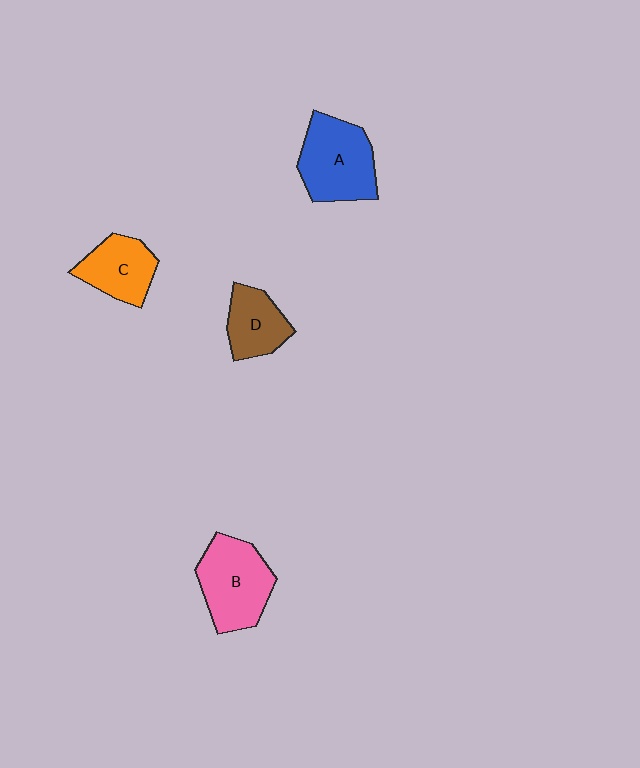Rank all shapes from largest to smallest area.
From largest to smallest: A (blue), B (pink), C (orange), D (brown).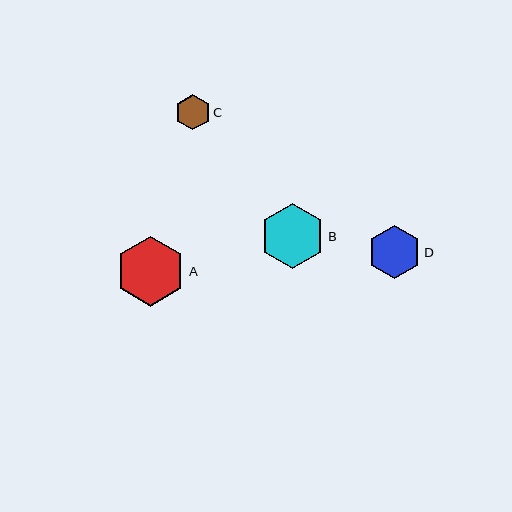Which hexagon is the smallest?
Hexagon C is the smallest with a size of approximately 35 pixels.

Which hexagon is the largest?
Hexagon A is the largest with a size of approximately 70 pixels.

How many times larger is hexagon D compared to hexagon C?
Hexagon D is approximately 1.5 times the size of hexagon C.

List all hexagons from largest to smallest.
From largest to smallest: A, B, D, C.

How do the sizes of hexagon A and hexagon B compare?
Hexagon A and hexagon B are approximately the same size.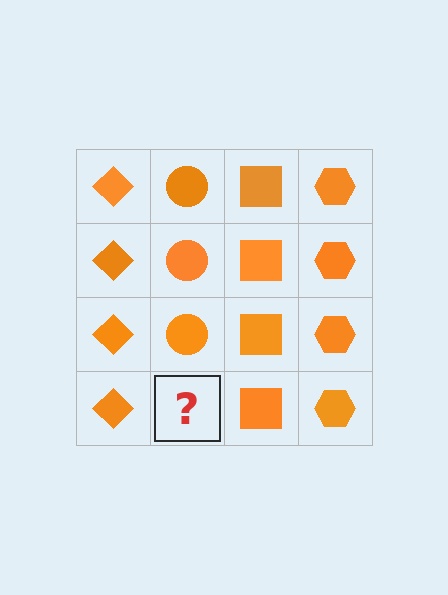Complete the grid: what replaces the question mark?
The question mark should be replaced with an orange circle.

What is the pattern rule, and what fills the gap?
The rule is that each column has a consistent shape. The gap should be filled with an orange circle.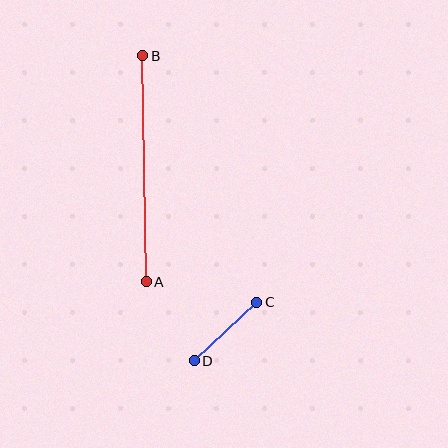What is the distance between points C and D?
The distance is approximately 86 pixels.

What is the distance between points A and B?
The distance is approximately 226 pixels.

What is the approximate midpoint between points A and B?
The midpoint is at approximately (145, 169) pixels.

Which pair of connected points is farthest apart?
Points A and B are farthest apart.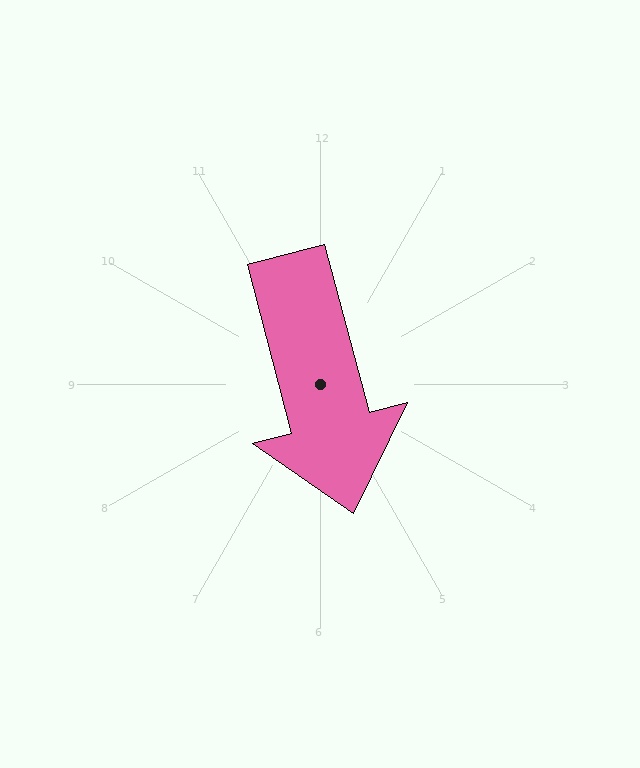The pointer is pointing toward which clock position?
Roughly 6 o'clock.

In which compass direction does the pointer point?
South.